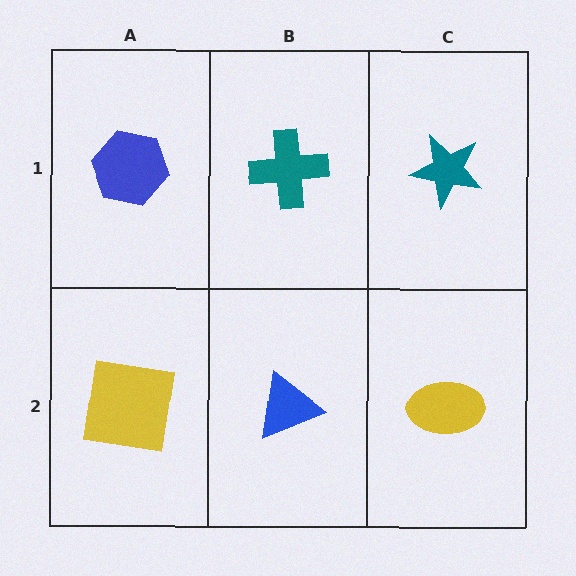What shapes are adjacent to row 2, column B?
A teal cross (row 1, column B), a yellow square (row 2, column A), a yellow ellipse (row 2, column C).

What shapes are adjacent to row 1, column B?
A blue triangle (row 2, column B), a blue hexagon (row 1, column A), a teal star (row 1, column C).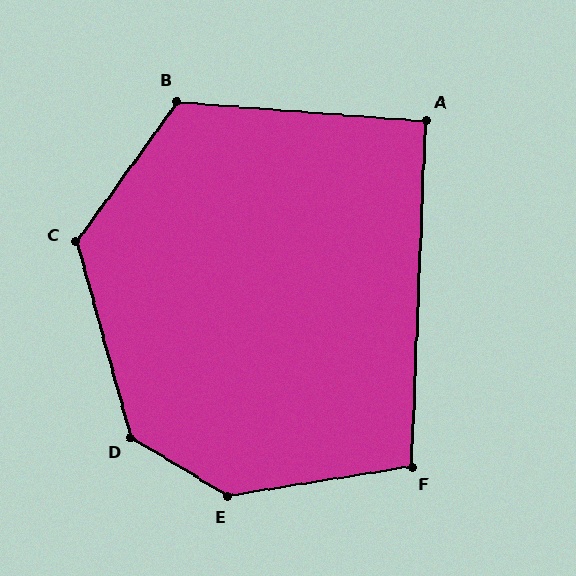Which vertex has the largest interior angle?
E, at approximately 139 degrees.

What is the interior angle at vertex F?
Approximately 102 degrees (obtuse).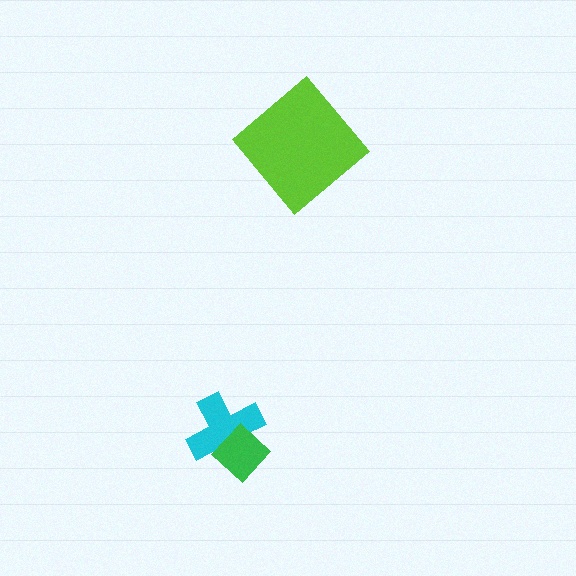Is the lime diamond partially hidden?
No, no other shape covers it.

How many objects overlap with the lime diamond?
0 objects overlap with the lime diamond.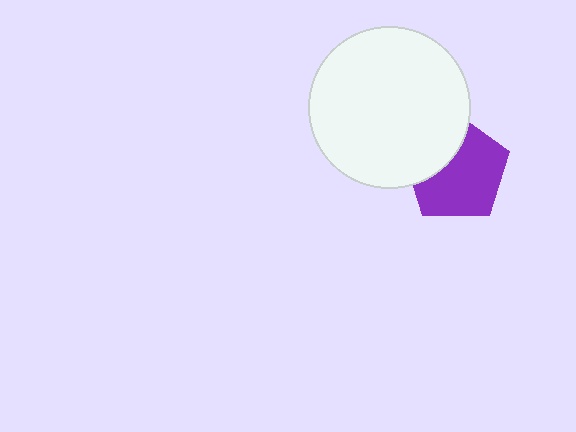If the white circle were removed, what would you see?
You would see the complete purple pentagon.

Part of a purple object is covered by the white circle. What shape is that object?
It is a pentagon.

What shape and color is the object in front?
The object in front is a white circle.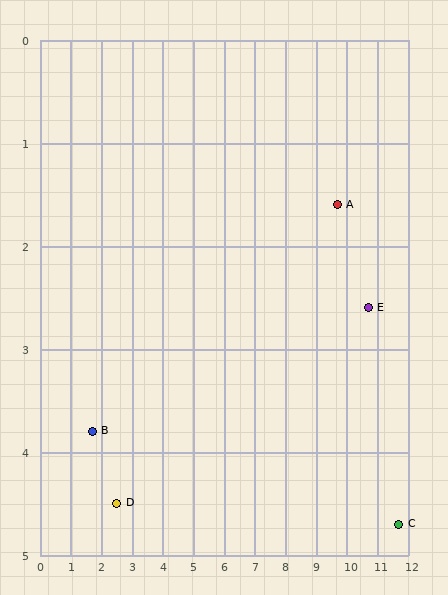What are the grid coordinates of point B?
Point B is at approximately (1.7, 3.8).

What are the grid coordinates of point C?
Point C is at approximately (11.7, 4.7).